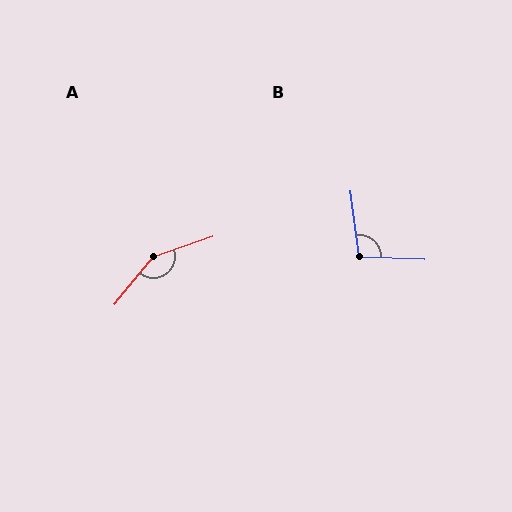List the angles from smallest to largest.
B (99°), A (148°).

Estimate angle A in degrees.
Approximately 148 degrees.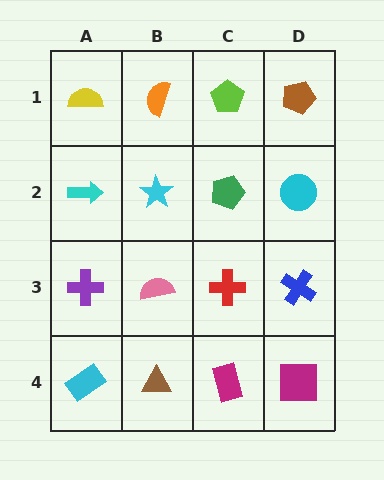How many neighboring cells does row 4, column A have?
2.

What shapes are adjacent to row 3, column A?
A cyan arrow (row 2, column A), a cyan rectangle (row 4, column A), a pink semicircle (row 3, column B).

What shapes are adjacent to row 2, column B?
An orange semicircle (row 1, column B), a pink semicircle (row 3, column B), a cyan arrow (row 2, column A), a green pentagon (row 2, column C).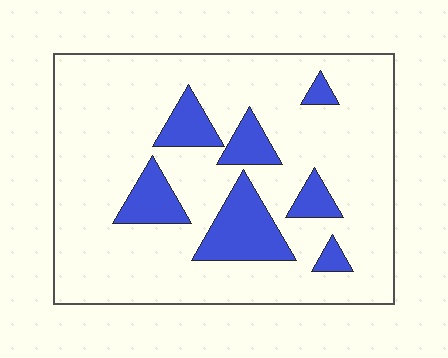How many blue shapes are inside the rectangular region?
7.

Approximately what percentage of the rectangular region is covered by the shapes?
Approximately 20%.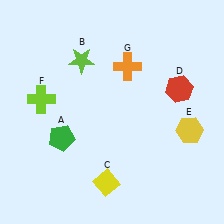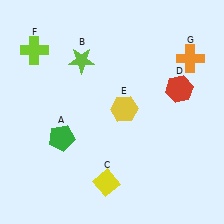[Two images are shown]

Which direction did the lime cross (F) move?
The lime cross (F) moved up.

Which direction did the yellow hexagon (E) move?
The yellow hexagon (E) moved left.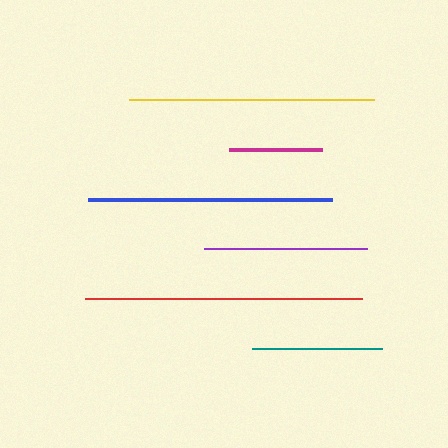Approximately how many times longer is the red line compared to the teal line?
The red line is approximately 2.1 times the length of the teal line.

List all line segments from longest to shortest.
From longest to shortest: red, yellow, blue, purple, teal, magenta.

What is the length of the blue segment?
The blue segment is approximately 245 pixels long.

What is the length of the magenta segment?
The magenta segment is approximately 94 pixels long.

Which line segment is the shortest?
The magenta line is the shortest at approximately 94 pixels.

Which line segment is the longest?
The red line is the longest at approximately 277 pixels.